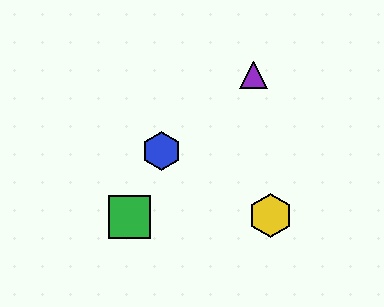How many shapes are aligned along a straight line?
3 shapes (the red triangle, the blue hexagon, the green square) are aligned along a straight line.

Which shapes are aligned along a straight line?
The red triangle, the blue hexagon, the green square are aligned along a straight line.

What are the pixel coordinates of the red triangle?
The red triangle is at (128, 221).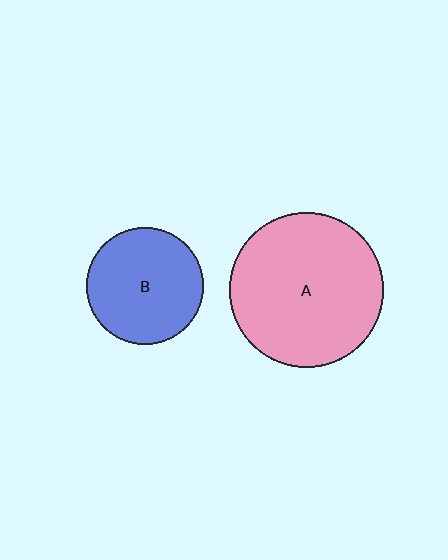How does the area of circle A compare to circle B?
Approximately 1.7 times.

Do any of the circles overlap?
No, none of the circles overlap.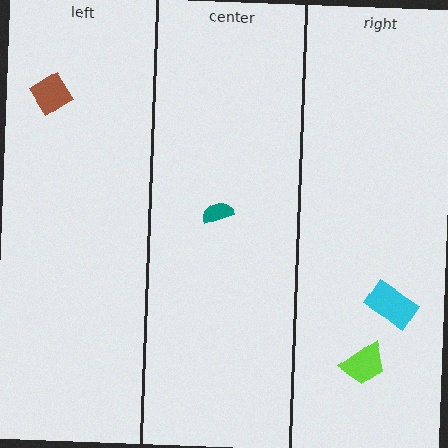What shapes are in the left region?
The brown diamond.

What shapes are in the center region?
The teal semicircle.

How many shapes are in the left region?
1.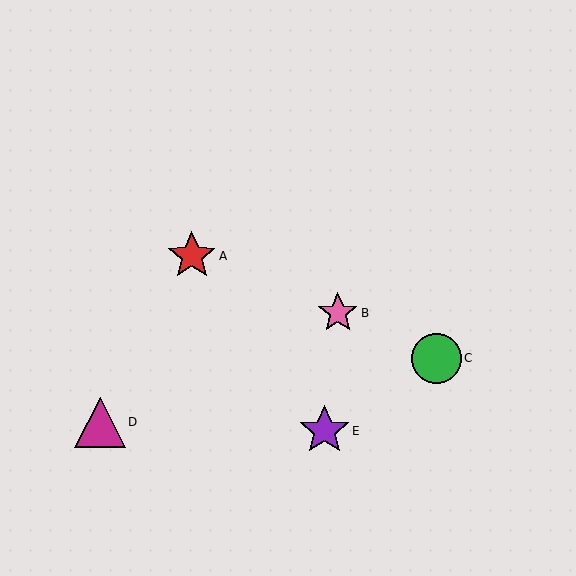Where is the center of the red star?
The center of the red star is at (192, 256).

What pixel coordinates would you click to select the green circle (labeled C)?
Click at (436, 358) to select the green circle C.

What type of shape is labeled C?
Shape C is a green circle.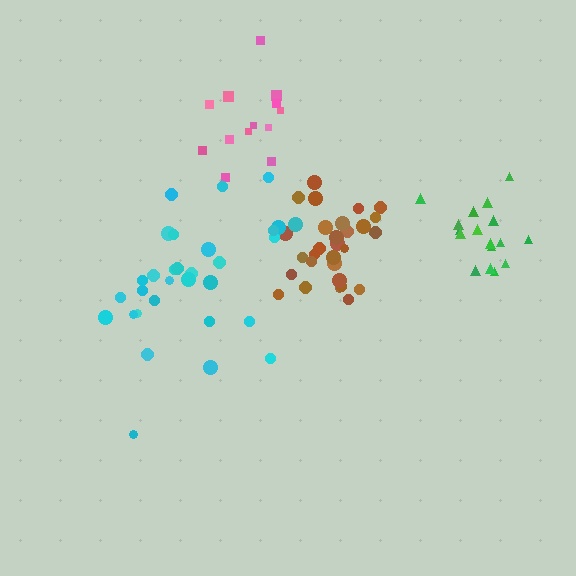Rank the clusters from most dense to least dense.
brown, green, cyan, pink.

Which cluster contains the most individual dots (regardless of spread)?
Cyan (31).